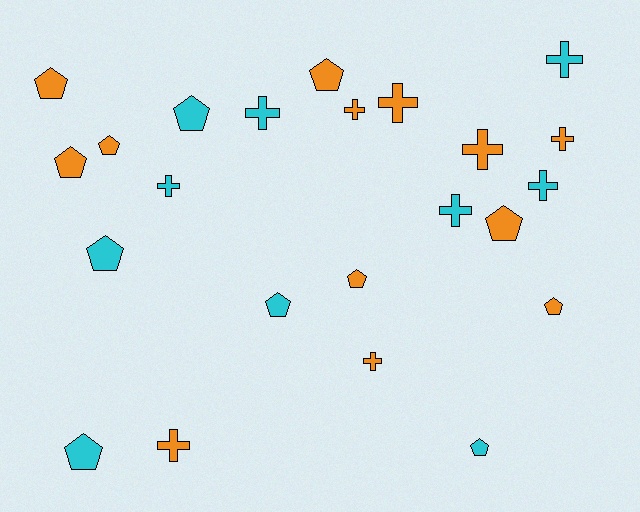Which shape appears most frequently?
Pentagon, with 12 objects.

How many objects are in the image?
There are 23 objects.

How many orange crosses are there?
There are 6 orange crosses.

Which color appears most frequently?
Orange, with 13 objects.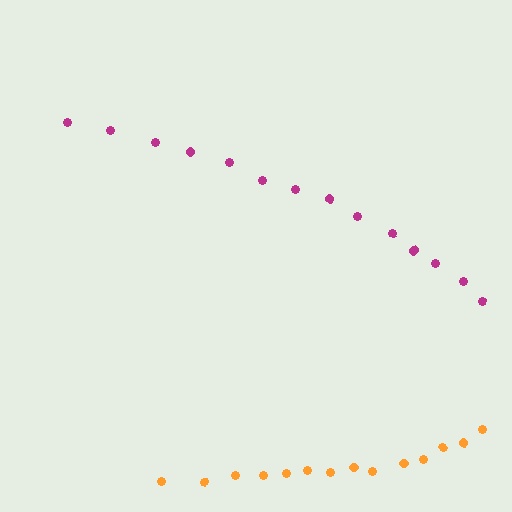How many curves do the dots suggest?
There are 2 distinct paths.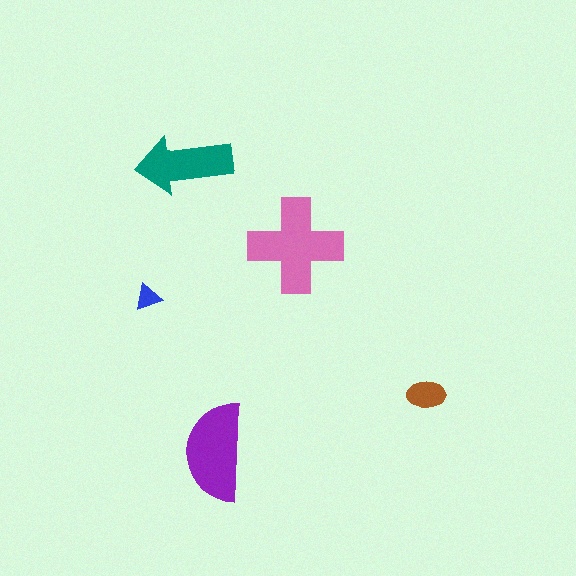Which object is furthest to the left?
The blue triangle is leftmost.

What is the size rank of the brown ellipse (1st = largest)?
4th.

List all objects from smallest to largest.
The blue triangle, the brown ellipse, the teal arrow, the purple semicircle, the pink cross.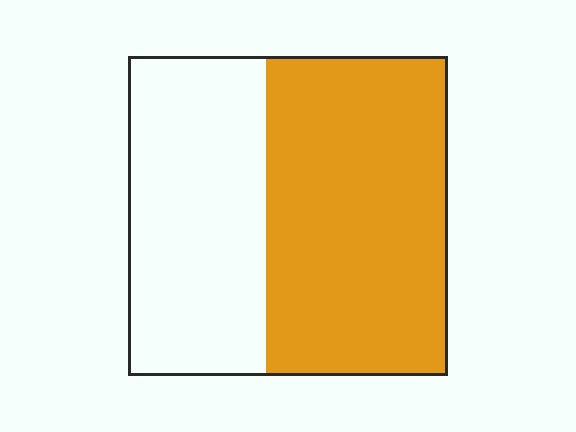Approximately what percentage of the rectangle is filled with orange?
Approximately 55%.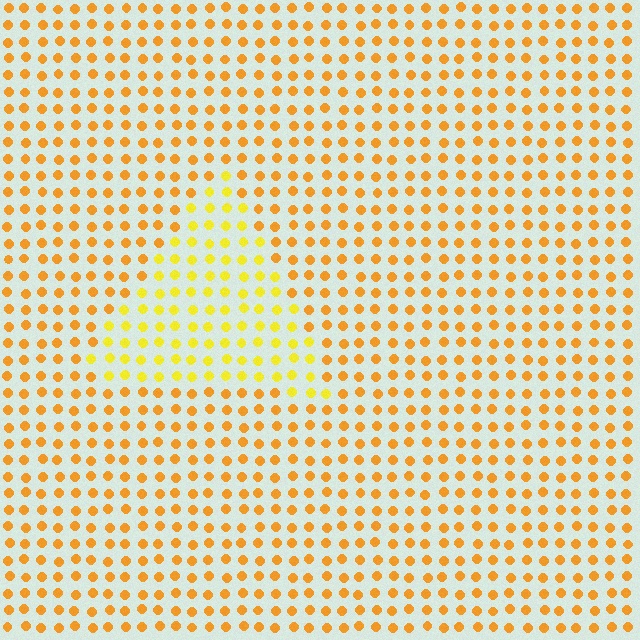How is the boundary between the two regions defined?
The boundary is defined purely by a slight shift in hue (about 24 degrees). Spacing, size, and orientation are identical on both sides.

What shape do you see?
I see a triangle.